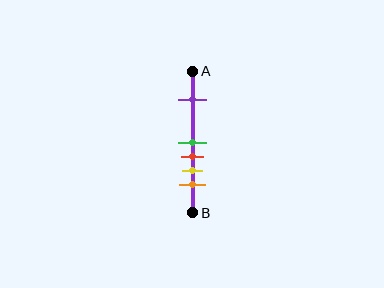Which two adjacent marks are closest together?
The green and red marks are the closest adjacent pair.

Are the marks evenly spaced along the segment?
No, the marks are not evenly spaced.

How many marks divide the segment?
There are 5 marks dividing the segment.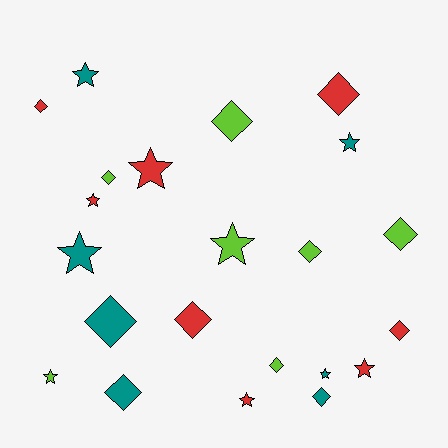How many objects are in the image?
There are 22 objects.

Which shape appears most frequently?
Diamond, with 12 objects.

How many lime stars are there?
There are 2 lime stars.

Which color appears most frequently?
Red, with 8 objects.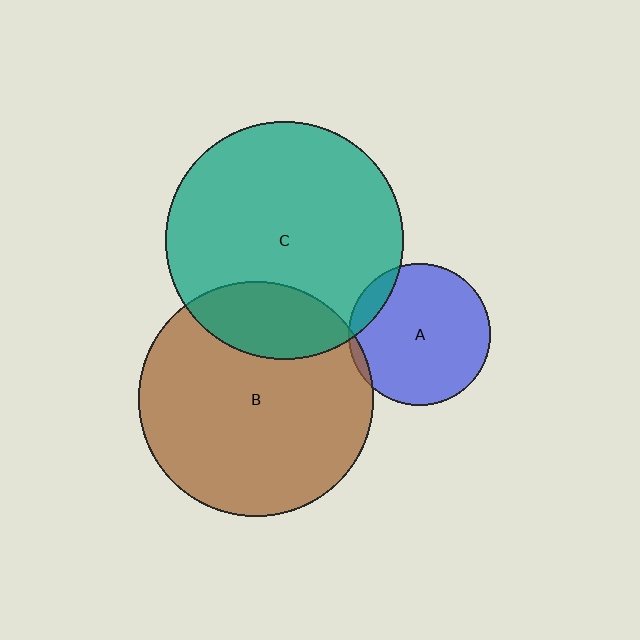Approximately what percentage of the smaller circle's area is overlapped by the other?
Approximately 20%.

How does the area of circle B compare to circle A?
Approximately 2.8 times.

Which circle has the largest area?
Circle C (teal).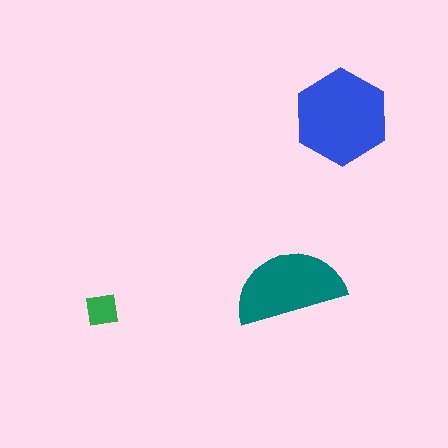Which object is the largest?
The blue hexagon.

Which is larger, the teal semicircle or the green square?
The teal semicircle.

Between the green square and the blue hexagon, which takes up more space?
The blue hexagon.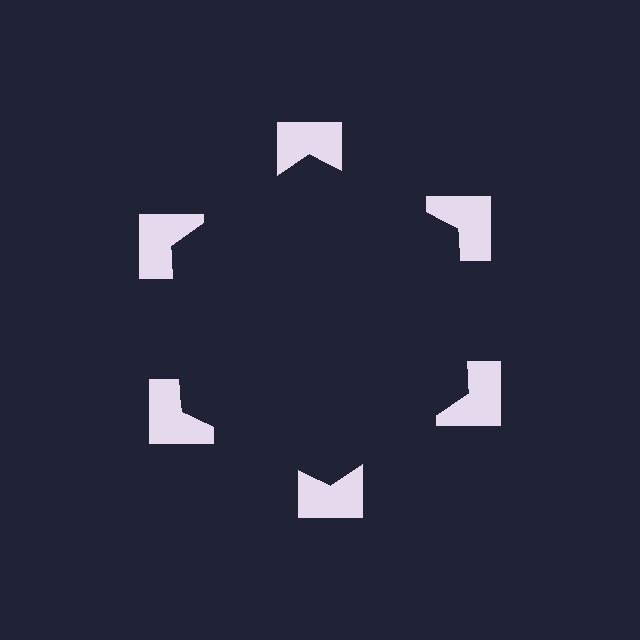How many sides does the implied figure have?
6 sides.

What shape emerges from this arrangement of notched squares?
An illusory hexagon — its edges are inferred from the aligned wedge cuts in the notched squares, not physically drawn.